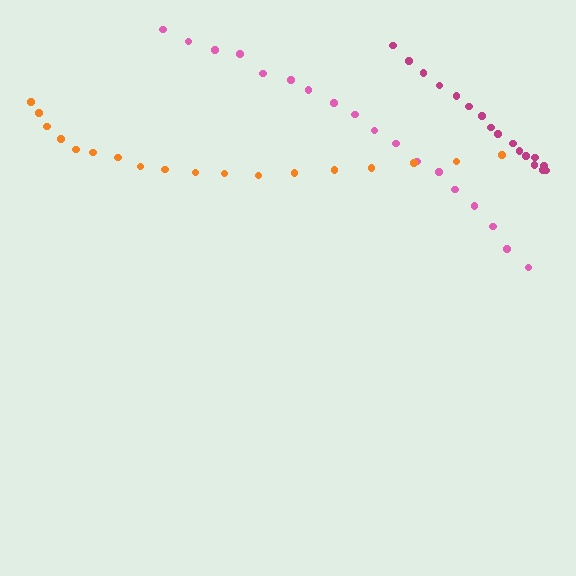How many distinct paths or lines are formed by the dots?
There are 3 distinct paths.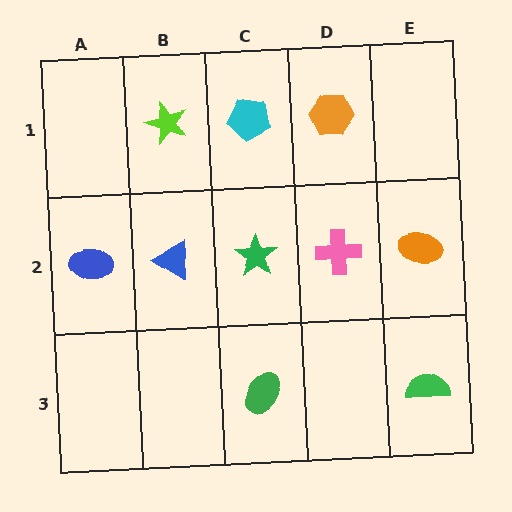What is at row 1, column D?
An orange hexagon.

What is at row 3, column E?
A green semicircle.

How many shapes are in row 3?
2 shapes.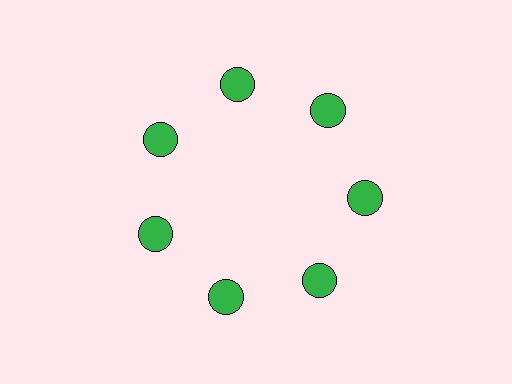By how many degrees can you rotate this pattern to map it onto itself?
The pattern maps onto itself every 51 degrees of rotation.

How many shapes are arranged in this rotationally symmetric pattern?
There are 7 shapes, arranged in 7 groups of 1.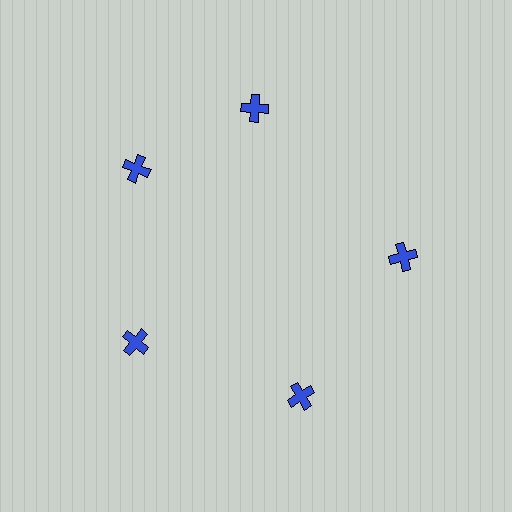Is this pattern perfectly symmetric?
No. The 5 blue crosses are arranged in a ring, but one element near the 1 o'clock position is rotated out of alignment along the ring, breaking the 5-fold rotational symmetry.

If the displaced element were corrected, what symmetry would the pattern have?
It would have 5-fold rotational symmetry — the pattern would map onto itself every 72 degrees.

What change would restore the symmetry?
The symmetry would be restored by rotating it back into even spacing with its neighbors so that all 5 crosses sit at equal angles and equal distance from the center.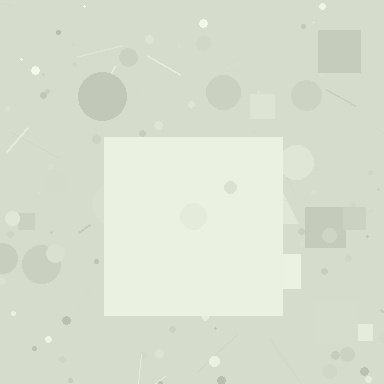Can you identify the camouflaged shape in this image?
The camouflaged shape is a square.